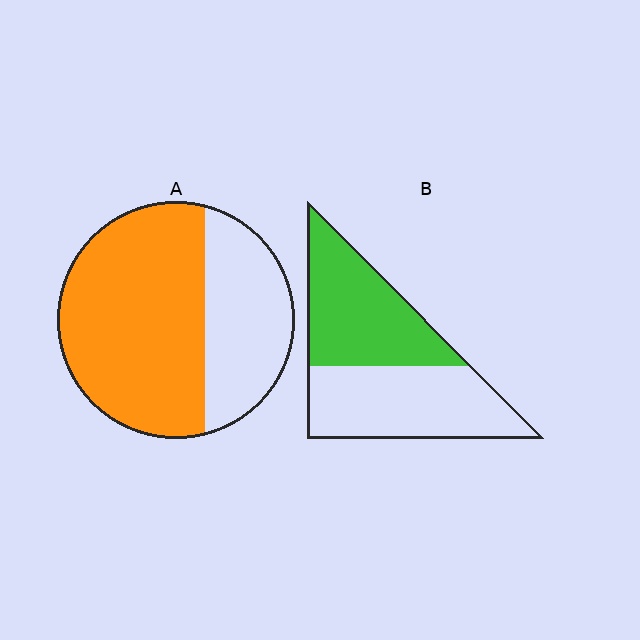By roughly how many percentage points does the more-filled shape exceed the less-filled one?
By roughly 15 percentage points (A over B).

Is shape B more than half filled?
Roughly half.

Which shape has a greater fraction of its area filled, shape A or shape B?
Shape A.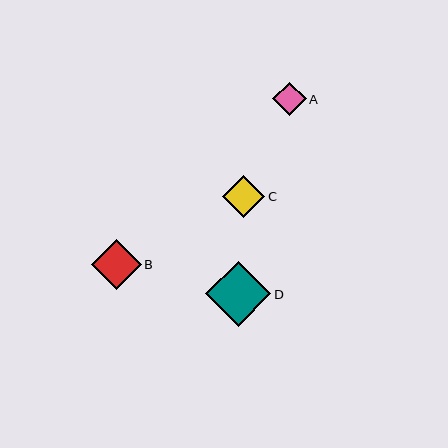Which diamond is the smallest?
Diamond A is the smallest with a size of approximately 34 pixels.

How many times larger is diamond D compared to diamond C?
Diamond D is approximately 1.5 times the size of diamond C.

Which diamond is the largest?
Diamond D is the largest with a size of approximately 65 pixels.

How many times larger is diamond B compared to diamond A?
Diamond B is approximately 1.5 times the size of diamond A.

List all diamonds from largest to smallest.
From largest to smallest: D, B, C, A.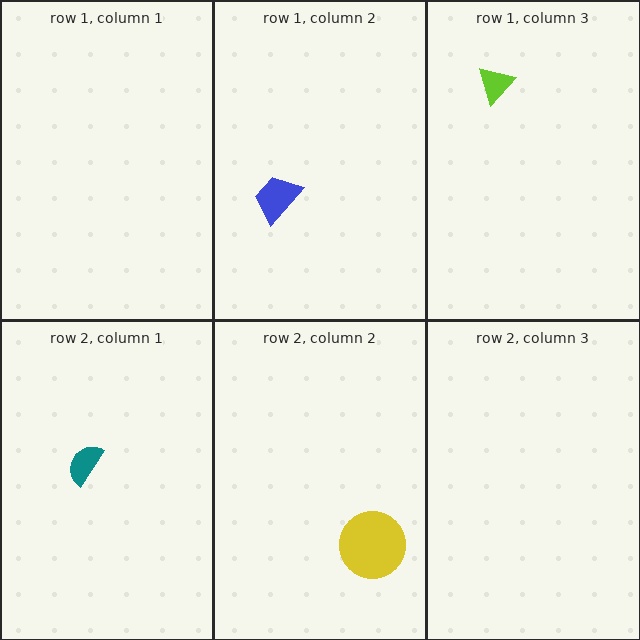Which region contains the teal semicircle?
The row 2, column 1 region.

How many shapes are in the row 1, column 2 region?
1.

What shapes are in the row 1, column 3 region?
The lime triangle.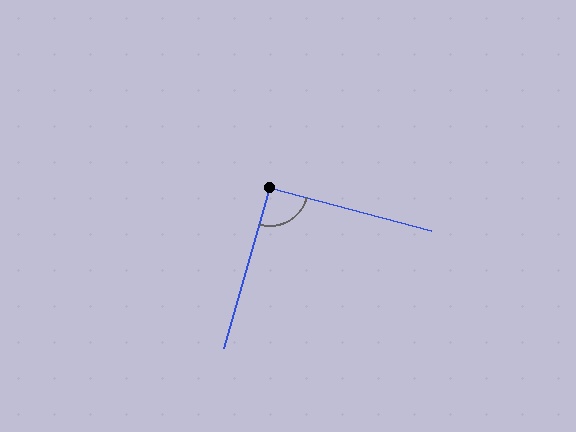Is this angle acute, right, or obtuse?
It is approximately a right angle.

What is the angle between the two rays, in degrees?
Approximately 91 degrees.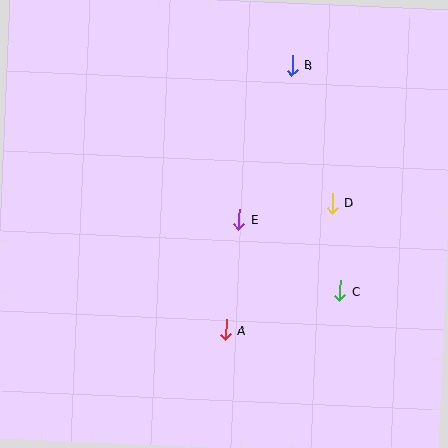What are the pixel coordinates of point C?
Point C is at (340, 291).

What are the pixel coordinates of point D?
Point D is at (332, 203).